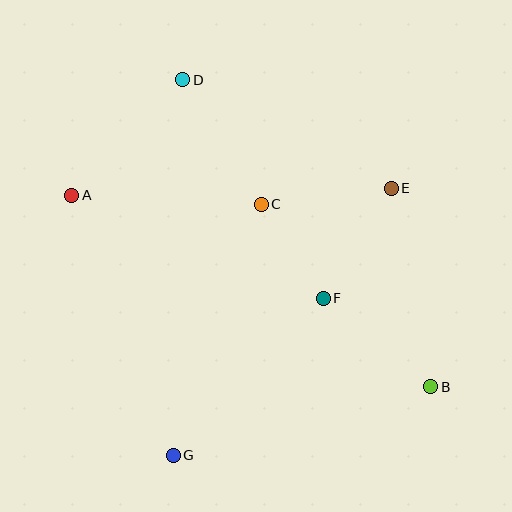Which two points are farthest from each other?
Points A and B are farthest from each other.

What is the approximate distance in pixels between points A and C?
The distance between A and C is approximately 189 pixels.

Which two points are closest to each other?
Points C and F are closest to each other.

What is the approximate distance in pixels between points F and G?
The distance between F and G is approximately 218 pixels.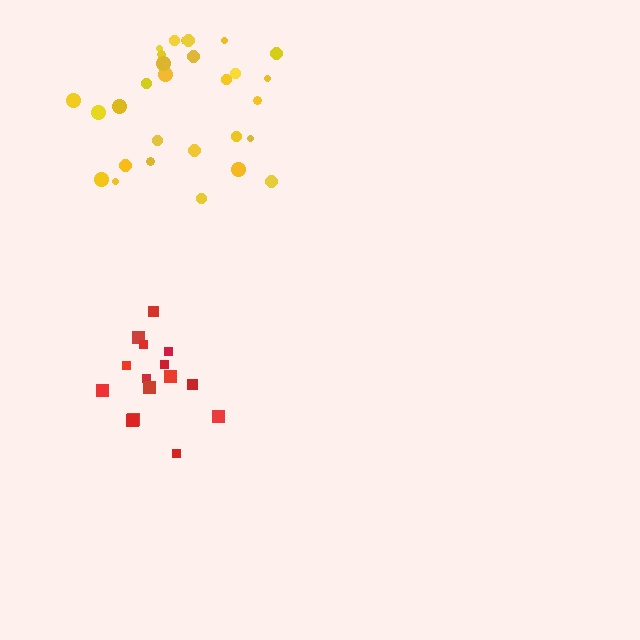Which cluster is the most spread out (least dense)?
Yellow.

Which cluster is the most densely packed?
Red.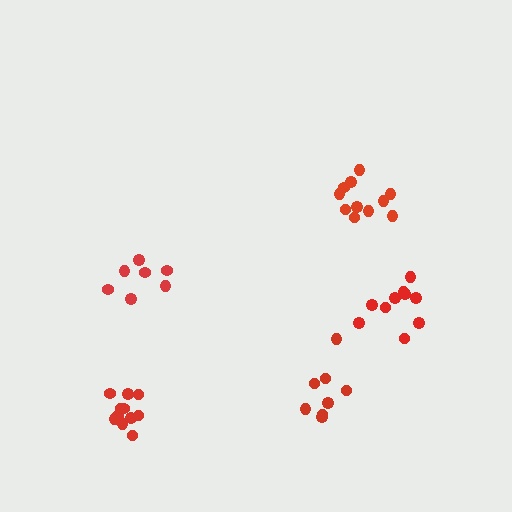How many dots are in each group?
Group 1: 11 dots, Group 2: 7 dots, Group 3: 11 dots, Group 4: 8 dots, Group 5: 10 dots (47 total).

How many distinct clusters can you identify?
There are 5 distinct clusters.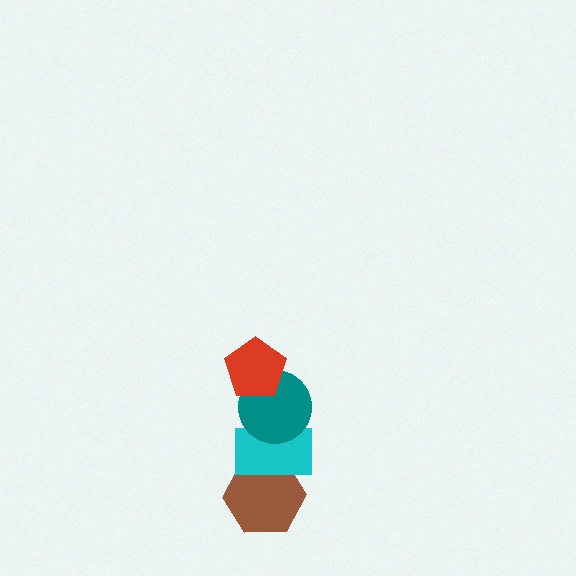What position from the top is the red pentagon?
The red pentagon is 1st from the top.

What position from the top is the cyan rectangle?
The cyan rectangle is 3rd from the top.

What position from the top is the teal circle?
The teal circle is 2nd from the top.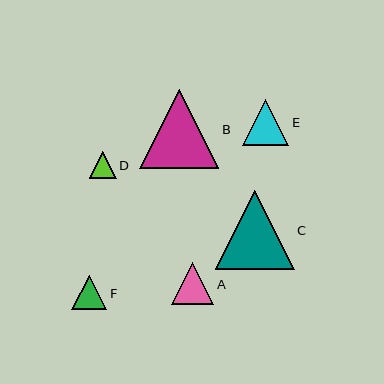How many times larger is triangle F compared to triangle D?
Triangle F is approximately 1.3 times the size of triangle D.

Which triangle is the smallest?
Triangle D is the smallest with a size of approximately 27 pixels.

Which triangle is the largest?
Triangle C is the largest with a size of approximately 79 pixels.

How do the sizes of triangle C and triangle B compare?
Triangle C and triangle B are approximately the same size.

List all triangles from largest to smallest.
From largest to smallest: C, B, E, A, F, D.